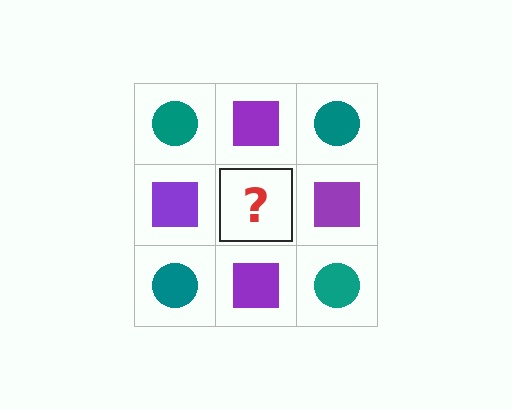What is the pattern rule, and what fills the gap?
The rule is that it alternates teal circle and purple square in a checkerboard pattern. The gap should be filled with a teal circle.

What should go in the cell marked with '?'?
The missing cell should contain a teal circle.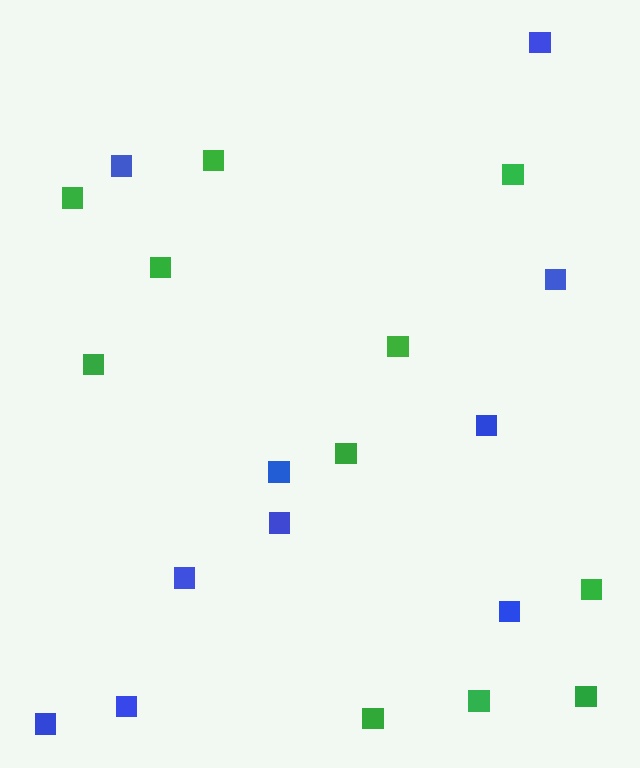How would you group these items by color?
There are 2 groups: one group of green squares (11) and one group of blue squares (10).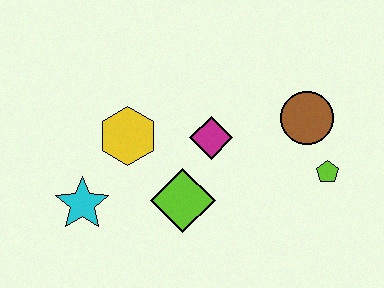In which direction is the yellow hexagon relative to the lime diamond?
The yellow hexagon is above the lime diamond.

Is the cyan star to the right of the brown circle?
No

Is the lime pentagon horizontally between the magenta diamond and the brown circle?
No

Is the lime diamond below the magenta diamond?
Yes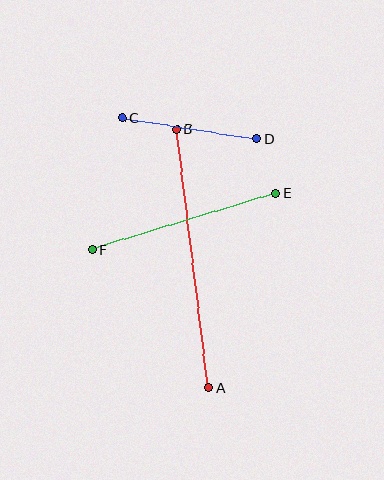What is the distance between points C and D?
The distance is approximately 137 pixels.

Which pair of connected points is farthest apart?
Points A and B are farthest apart.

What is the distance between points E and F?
The distance is approximately 192 pixels.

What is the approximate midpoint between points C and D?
The midpoint is at approximately (189, 128) pixels.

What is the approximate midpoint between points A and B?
The midpoint is at approximately (193, 258) pixels.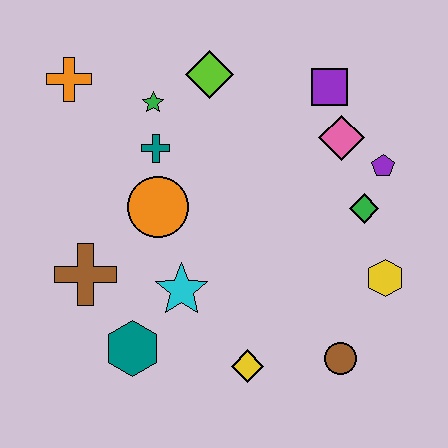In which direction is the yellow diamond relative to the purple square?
The yellow diamond is below the purple square.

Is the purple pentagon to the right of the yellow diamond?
Yes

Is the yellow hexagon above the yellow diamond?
Yes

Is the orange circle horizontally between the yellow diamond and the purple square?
No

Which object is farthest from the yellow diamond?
The orange cross is farthest from the yellow diamond.